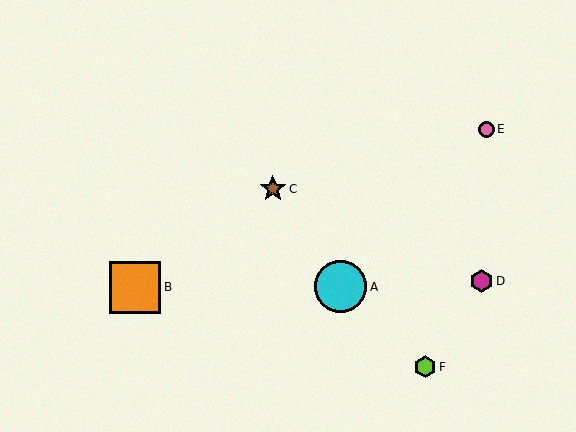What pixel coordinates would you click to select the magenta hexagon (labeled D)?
Click at (481, 281) to select the magenta hexagon D.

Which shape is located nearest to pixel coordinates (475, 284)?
The magenta hexagon (labeled D) at (481, 281) is nearest to that location.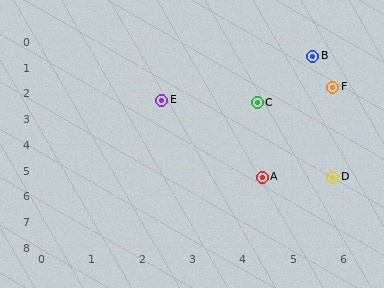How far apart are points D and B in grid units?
Points D and B are about 4.7 grid units apart.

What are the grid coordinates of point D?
Point D is at approximately (5.8, 5.3).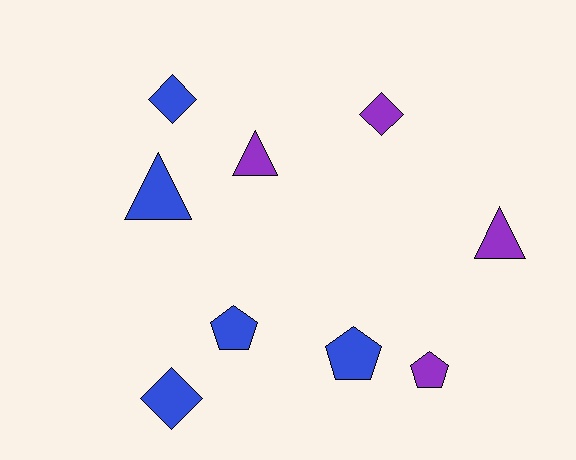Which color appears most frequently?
Blue, with 5 objects.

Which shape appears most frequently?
Pentagon, with 3 objects.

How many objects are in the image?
There are 9 objects.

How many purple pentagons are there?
There is 1 purple pentagon.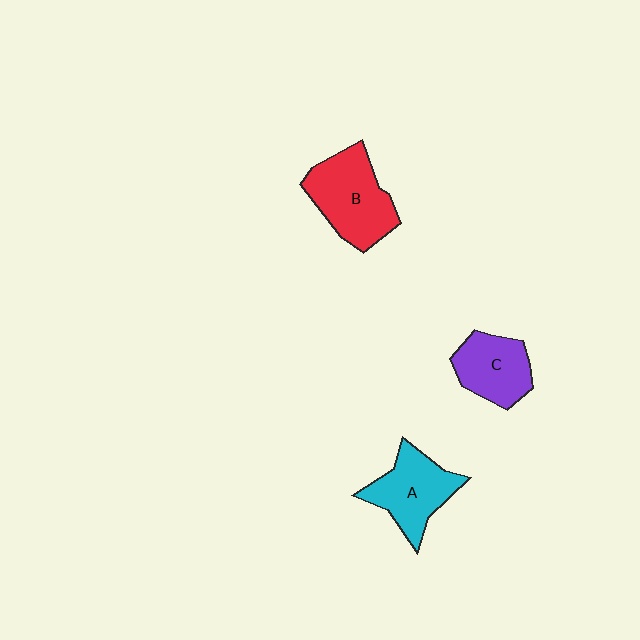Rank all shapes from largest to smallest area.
From largest to smallest: B (red), A (cyan), C (purple).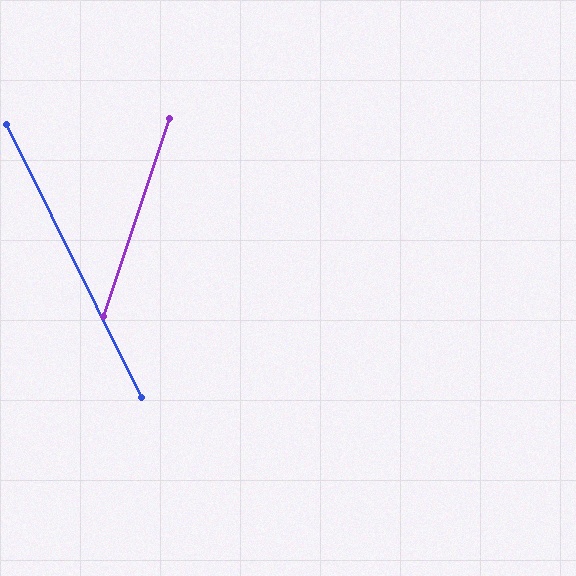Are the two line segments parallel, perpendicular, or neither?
Neither parallel nor perpendicular — they differ by about 45°.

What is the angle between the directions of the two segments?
Approximately 45 degrees.